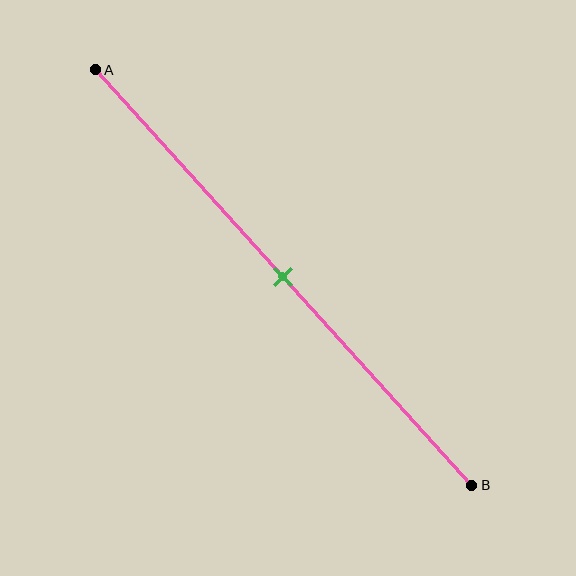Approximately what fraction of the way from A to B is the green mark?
The green mark is approximately 50% of the way from A to B.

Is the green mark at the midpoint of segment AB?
Yes, the mark is approximately at the midpoint.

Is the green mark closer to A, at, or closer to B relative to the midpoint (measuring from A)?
The green mark is approximately at the midpoint of segment AB.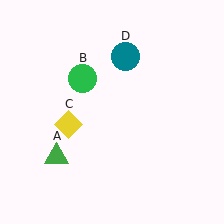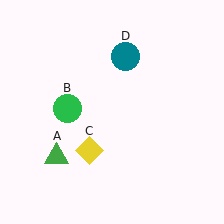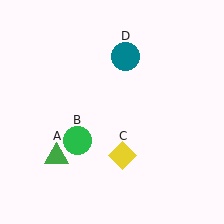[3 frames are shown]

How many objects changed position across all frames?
2 objects changed position: green circle (object B), yellow diamond (object C).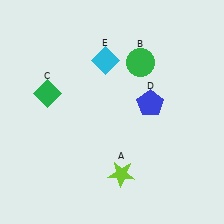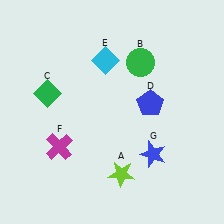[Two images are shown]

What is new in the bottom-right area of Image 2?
A blue star (G) was added in the bottom-right area of Image 2.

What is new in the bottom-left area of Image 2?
A magenta cross (F) was added in the bottom-left area of Image 2.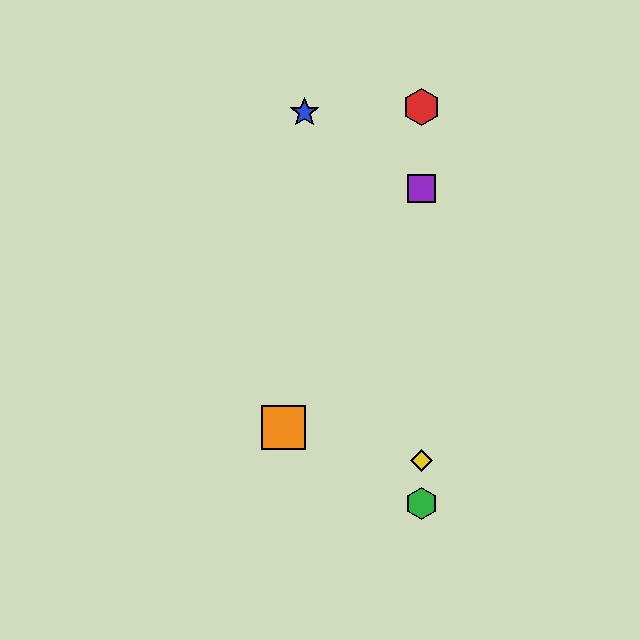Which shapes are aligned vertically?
The red hexagon, the green hexagon, the yellow diamond, the purple square are aligned vertically.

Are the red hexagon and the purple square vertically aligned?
Yes, both are at x≈421.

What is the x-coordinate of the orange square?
The orange square is at x≈283.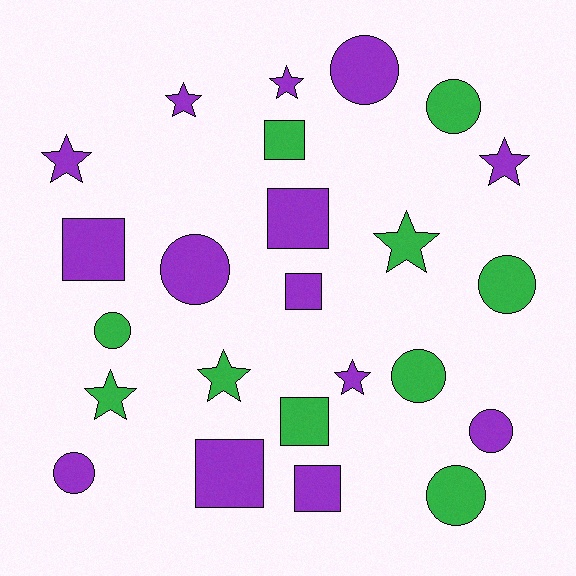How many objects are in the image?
There are 24 objects.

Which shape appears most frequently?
Circle, with 9 objects.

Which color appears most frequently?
Purple, with 14 objects.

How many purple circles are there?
There are 4 purple circles.